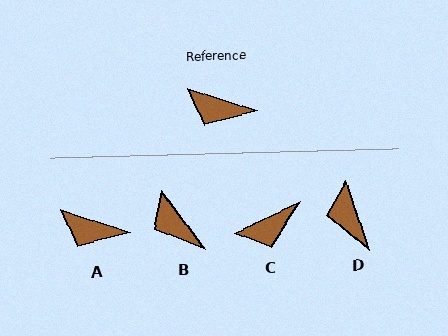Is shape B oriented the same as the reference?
No, it is off by about 36 degrees.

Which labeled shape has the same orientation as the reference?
A.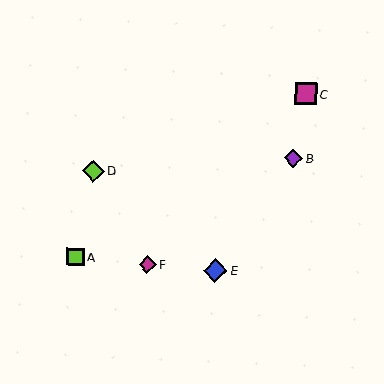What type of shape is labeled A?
Shape A is a lime square.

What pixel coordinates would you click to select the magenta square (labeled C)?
Click at (306, 94) to select the magenta square C.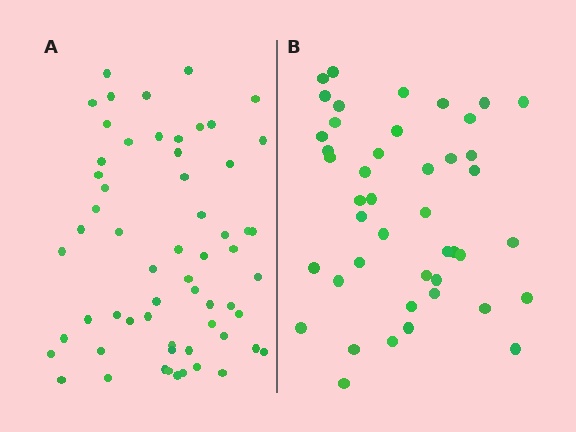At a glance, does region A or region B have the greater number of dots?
Region A (the left region) has more dots.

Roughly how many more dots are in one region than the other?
Region A has approximately 15 more dots than region B.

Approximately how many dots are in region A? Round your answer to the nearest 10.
About 60 dots.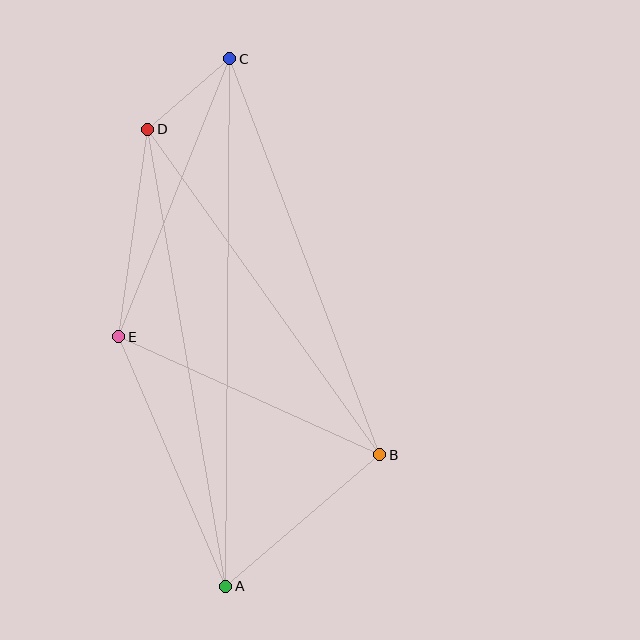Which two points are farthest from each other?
Points A and C are farthest from each other.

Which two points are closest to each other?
Points C and D are closest to each other.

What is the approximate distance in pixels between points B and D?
The distance between B and D is approximately 399 pixels.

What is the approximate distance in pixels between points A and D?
The distance between A and D is approximately 464 pixels.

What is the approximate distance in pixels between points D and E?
The distance between D and E is approximately 209 pixels.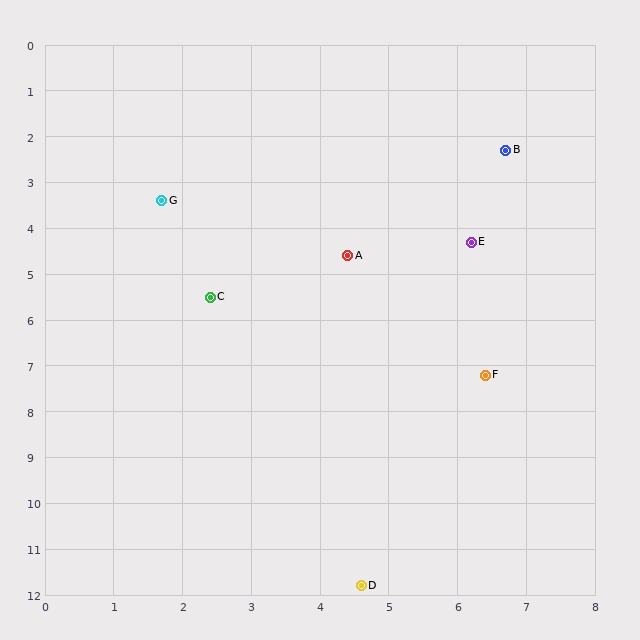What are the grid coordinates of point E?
Point E is at approximately (6.2, 4.3).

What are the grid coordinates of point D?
Point D is at approximately (4.6, 11.8).